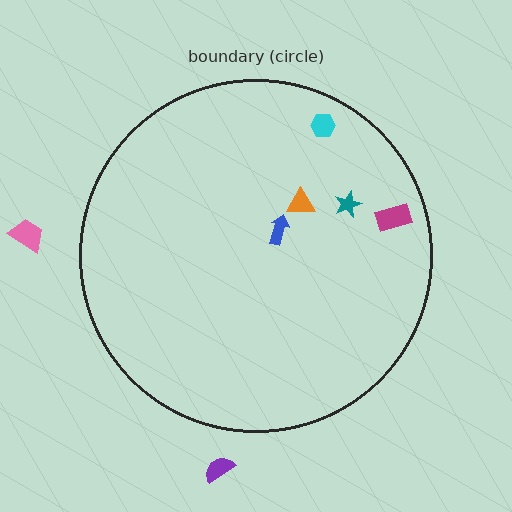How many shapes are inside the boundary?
5 inside, 2 outside.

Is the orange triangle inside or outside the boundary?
Inside.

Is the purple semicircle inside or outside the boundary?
Outside.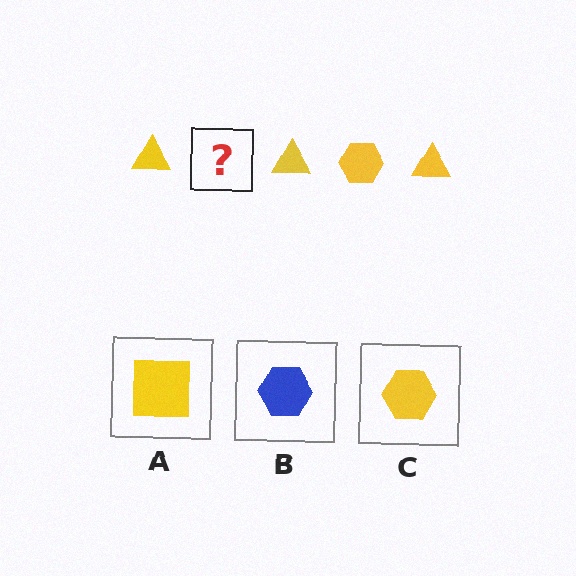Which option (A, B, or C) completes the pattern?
C.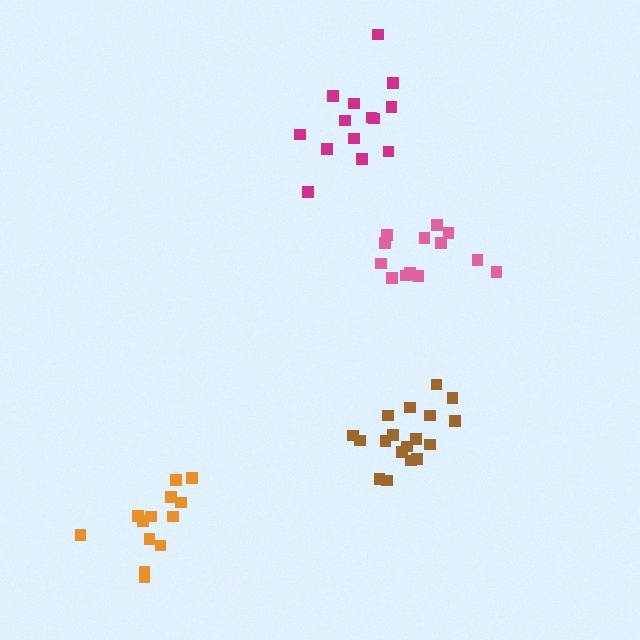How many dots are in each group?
Group 1: 14 dots, Group 2: 18 dots, Group 3: 13 dots, Group 4: 14 dots (59 total).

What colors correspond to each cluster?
The clusters are colored: magenta, brown, orange, pink.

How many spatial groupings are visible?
There are 4 spatial groupings.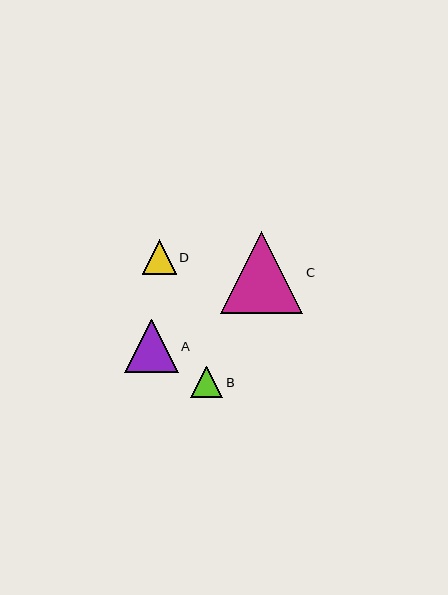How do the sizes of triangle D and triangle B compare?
Triangle D and triangle B are approximately the same size.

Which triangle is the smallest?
Triangle B is the smallest with a size of approximately 32 pixels.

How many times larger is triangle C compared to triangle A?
Triangle C is approximately 1.5 times the size of triangle A.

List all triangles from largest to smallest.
From largest to smallest: C, A, D, B.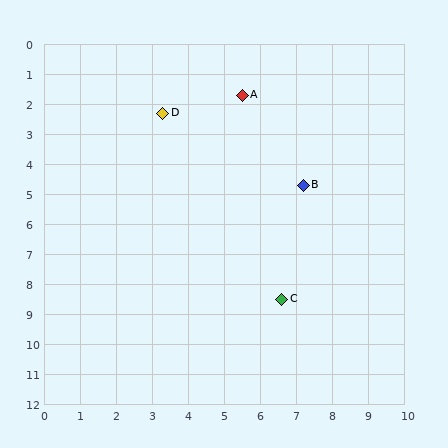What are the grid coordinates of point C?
Point C is at approximately (6.6, 8.5).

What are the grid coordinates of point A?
Point A is at approximately (5.5, 1.7).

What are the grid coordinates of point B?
Point B is at approximately (7.2, 4.7).